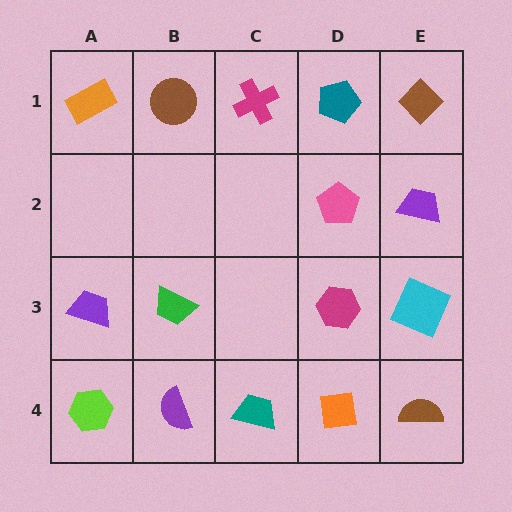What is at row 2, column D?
A pink pentagon.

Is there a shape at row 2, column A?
No, that cell is empty.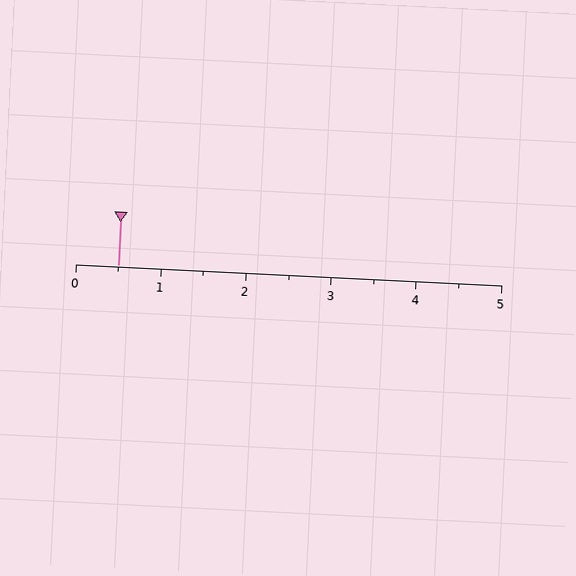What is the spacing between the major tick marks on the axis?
The major ticks are spaced 1 apart.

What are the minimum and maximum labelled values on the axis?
The axis runs from 0 to 5.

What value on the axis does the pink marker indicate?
The marker indicates approximately 0.5.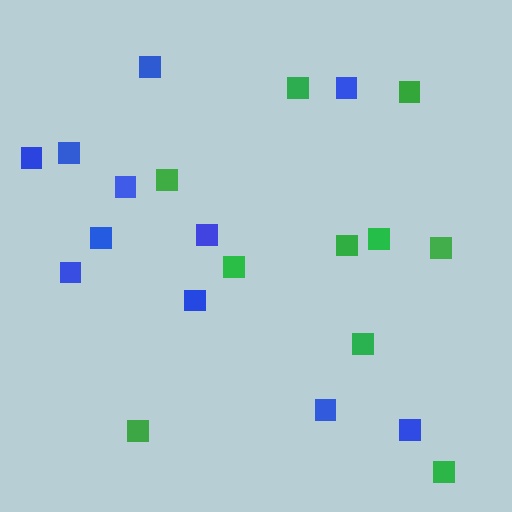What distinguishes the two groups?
There are 2 groups: one group of blue squares (11) and one group of green squares (10).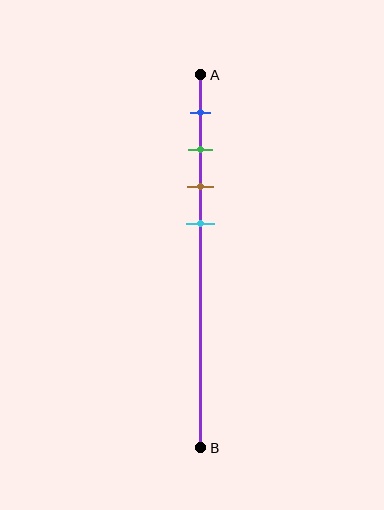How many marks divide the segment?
There are 4 marks dividing the segment.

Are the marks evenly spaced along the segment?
Yes, the marks are approximately evenly spaced.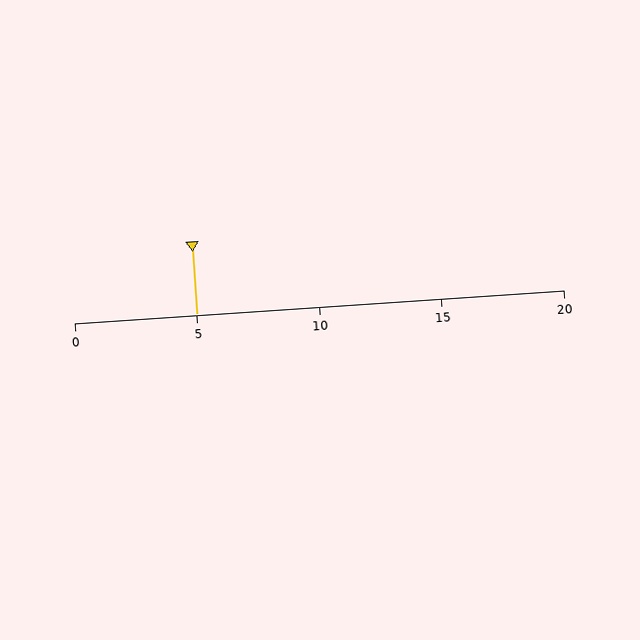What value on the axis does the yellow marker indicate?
The marker indicates approximately 5.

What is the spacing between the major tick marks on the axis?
The major ticks are spaced 5 apart.